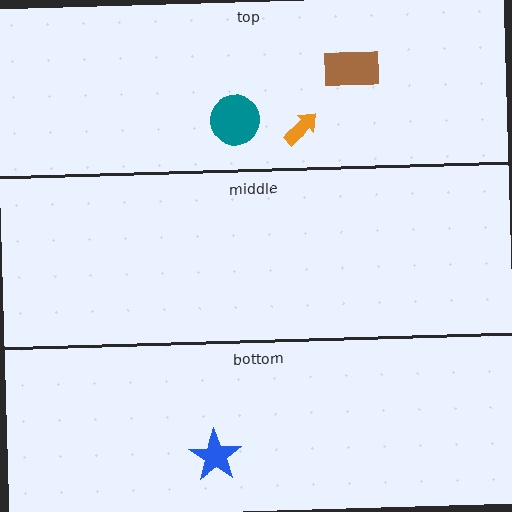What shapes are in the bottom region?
The blue star.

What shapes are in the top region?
The brown rectangle, the orange arrow, the teal circle.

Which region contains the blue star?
The bottom region.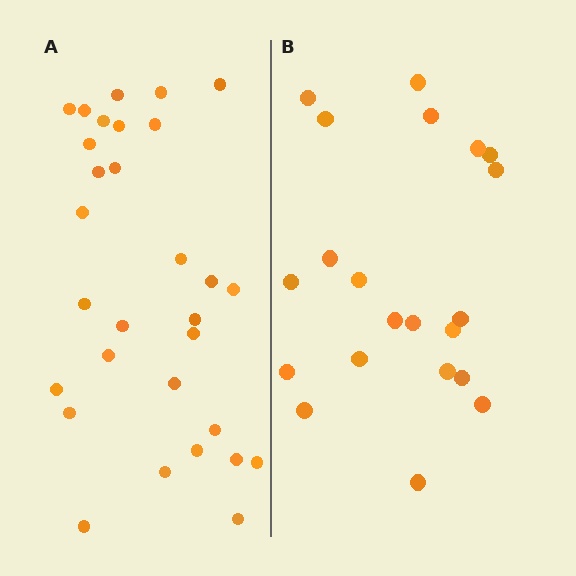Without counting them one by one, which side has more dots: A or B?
Region A (the left region) has more dots.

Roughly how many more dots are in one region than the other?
Region A has roughly 8 or so more dots than region B.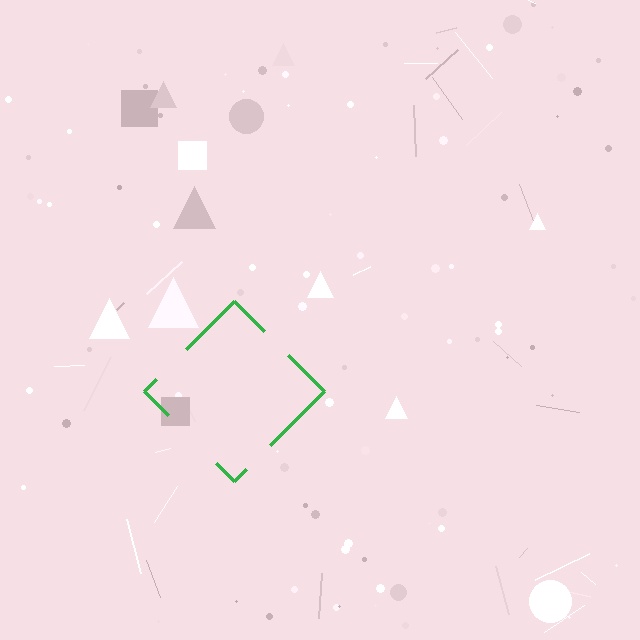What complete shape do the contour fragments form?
The contour fragments form a diamond.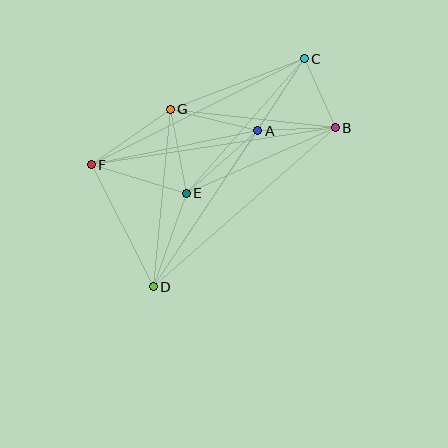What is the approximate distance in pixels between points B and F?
The distance between B and F is approximately 247 pixels.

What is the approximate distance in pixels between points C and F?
The distance between C and F is approximately 238 pixels.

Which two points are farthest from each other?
Points C and D are farthest from each other.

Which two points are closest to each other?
Points B and C are closest to each other.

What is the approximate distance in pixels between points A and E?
The distance between A and E is approximately 95 pixels.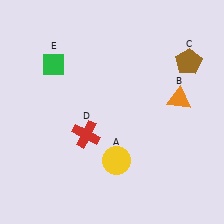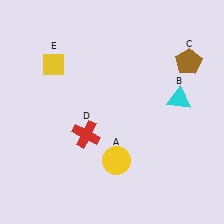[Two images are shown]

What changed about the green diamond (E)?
In Image 1, E is green. In Image 2, it changed to yellow.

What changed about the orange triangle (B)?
In Image 1, B is orange. In Image 2, it changed to cyan.